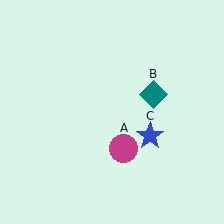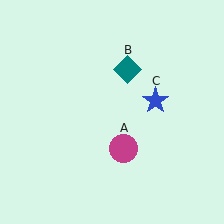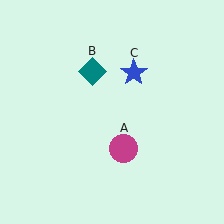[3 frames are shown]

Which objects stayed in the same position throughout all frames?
Magenta circle (object A) remained stationary.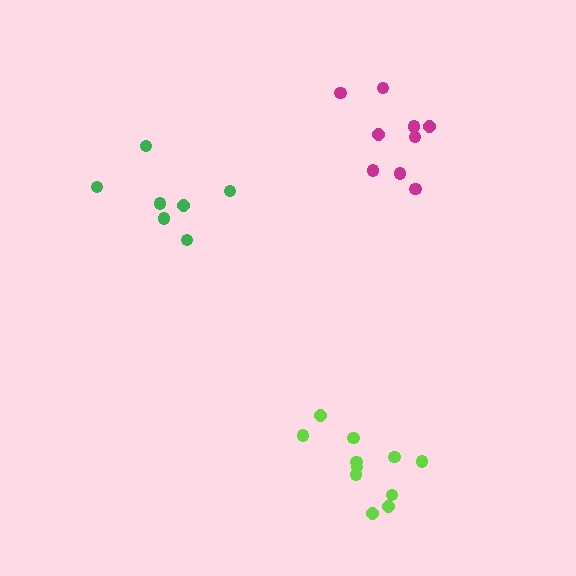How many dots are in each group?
Group 1: 9 dots, Group 2: 7 dots, Group 3: 11 dots (27 total).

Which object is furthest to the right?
The magenta cluster is rightmost.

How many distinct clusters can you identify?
There are 3 distinct clusters.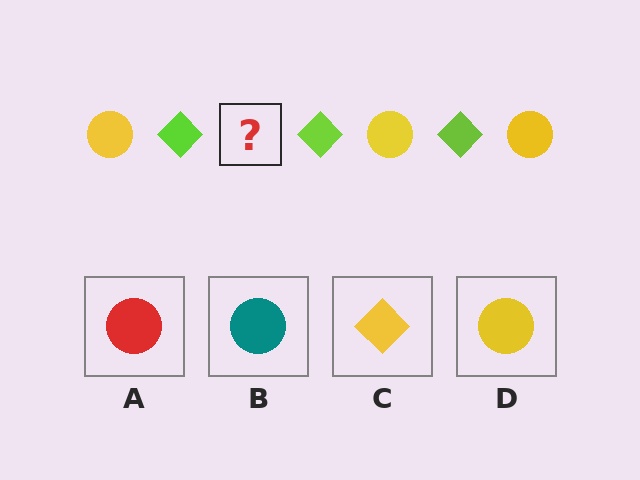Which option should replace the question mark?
Option D.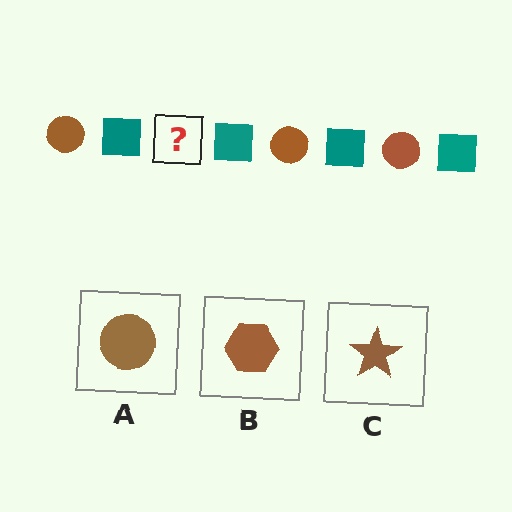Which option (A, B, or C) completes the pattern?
A.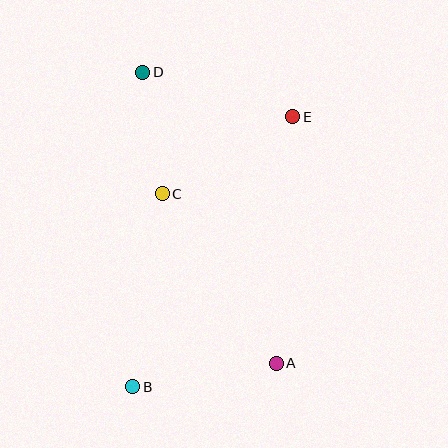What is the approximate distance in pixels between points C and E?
The distance between C and E is approximately 151 pixels.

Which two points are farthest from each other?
Points A and D are farthest from each other.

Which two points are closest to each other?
Points C and D are closest to each other.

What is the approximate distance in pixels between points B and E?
The distance between B and E is approximately 314 pixels.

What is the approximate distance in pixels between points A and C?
The distance between A and C is approximately 204 pixels.